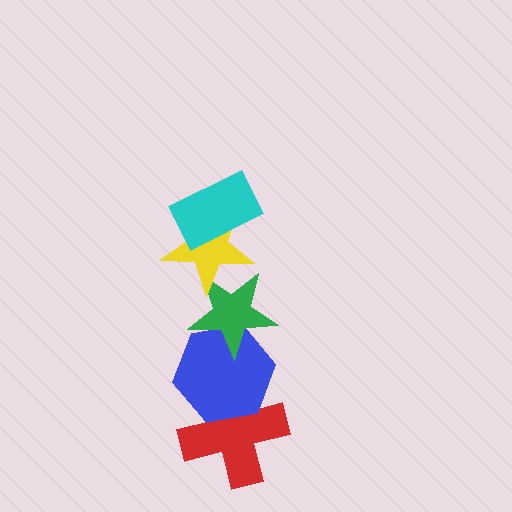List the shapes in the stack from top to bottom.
From top to bottom: the cyan rectangle, the yellow star, the green star, the blue hexagon, the red cross.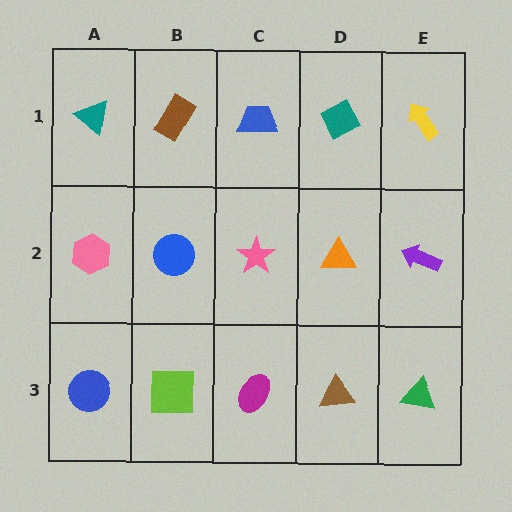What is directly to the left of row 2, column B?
A pink hexagon.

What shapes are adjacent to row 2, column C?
A blue trapezoid (row 1, column C), a magenta ellipse (row 3, column C), a blue circle (row 2, column B), an orange triangle (row 2, column D).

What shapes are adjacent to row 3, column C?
A pink star (row 2, column C), a lime square (row 3, column B), a brown triangle (row 3, column D).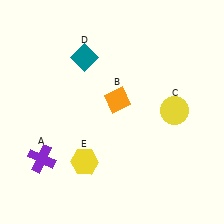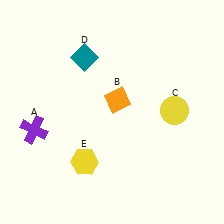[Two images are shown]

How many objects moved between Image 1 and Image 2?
1 object moved between the two images.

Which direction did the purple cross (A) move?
The purple cross (A) moved up.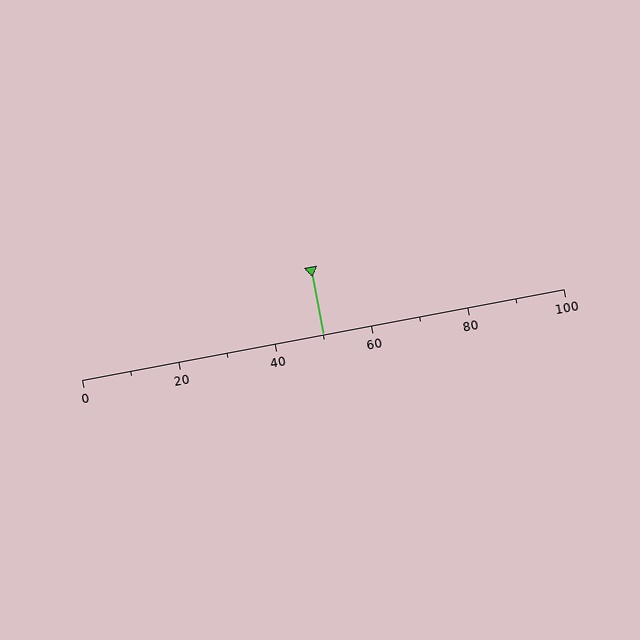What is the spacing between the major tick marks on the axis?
The major ticks are spaced 20 apart.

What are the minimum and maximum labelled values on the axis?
The axis runs from 0 to 100.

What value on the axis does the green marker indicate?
The marker indicates approximately 50.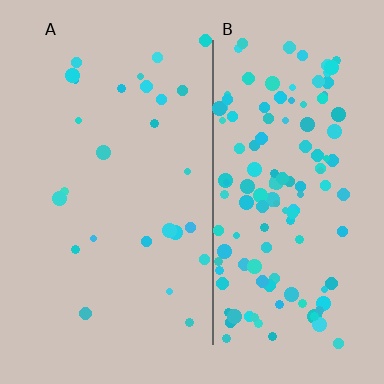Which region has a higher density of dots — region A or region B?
B (the right).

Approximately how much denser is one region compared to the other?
Approximately 4.9× — region B over region A.